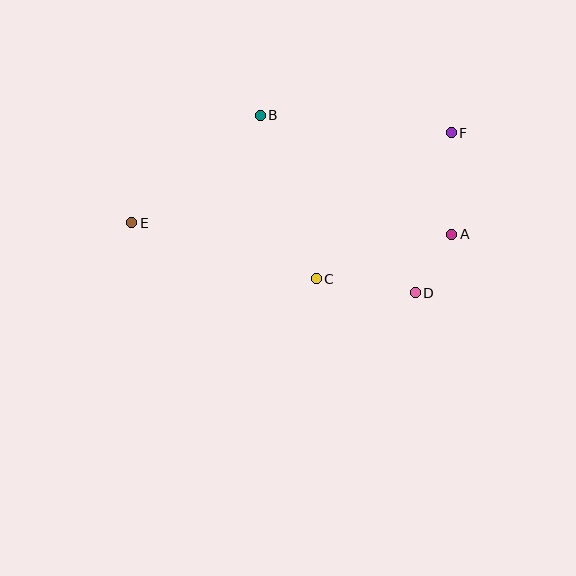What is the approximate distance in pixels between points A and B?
The distance between A and B is approximately 226 pixels.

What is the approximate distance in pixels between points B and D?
The distance between B and D is approximately 236 pixels.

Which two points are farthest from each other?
Points E and F are farthest from each other.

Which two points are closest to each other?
Points A and D are closest to each other.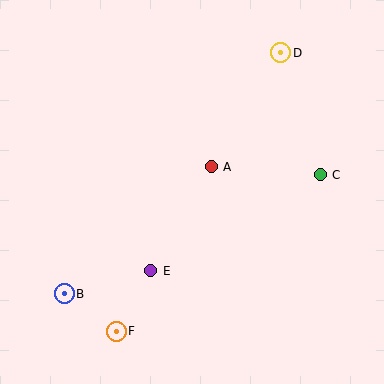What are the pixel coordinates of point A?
Point A is at (211, 167).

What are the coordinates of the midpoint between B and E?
The midpoint between B and E is at (107, 282).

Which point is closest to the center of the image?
Point A at (211, 167) is closest to the center.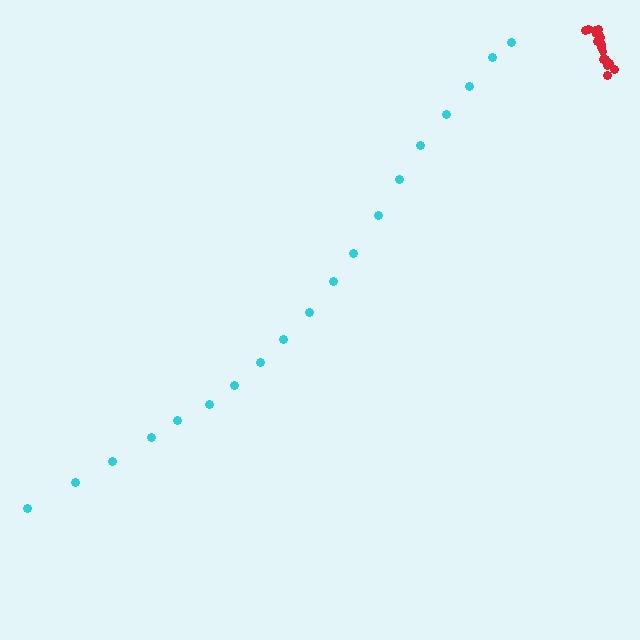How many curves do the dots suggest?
There are 2 distinct paths.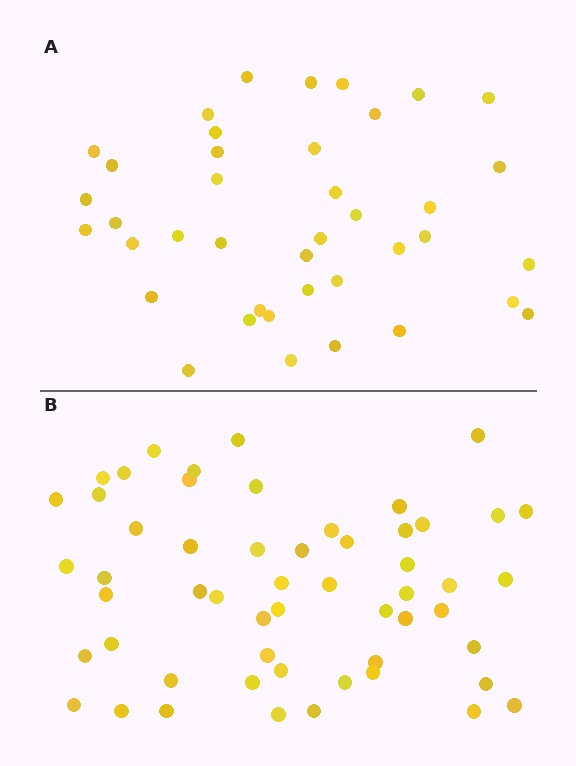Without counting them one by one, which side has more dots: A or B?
Region B (the bottom region) has more dots.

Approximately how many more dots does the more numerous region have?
Region B has approximately 15 more dots than region A.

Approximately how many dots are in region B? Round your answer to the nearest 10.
About 60 dots. (The exact count is 55, which rounds to 60.)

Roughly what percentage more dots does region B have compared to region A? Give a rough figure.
About 40% more.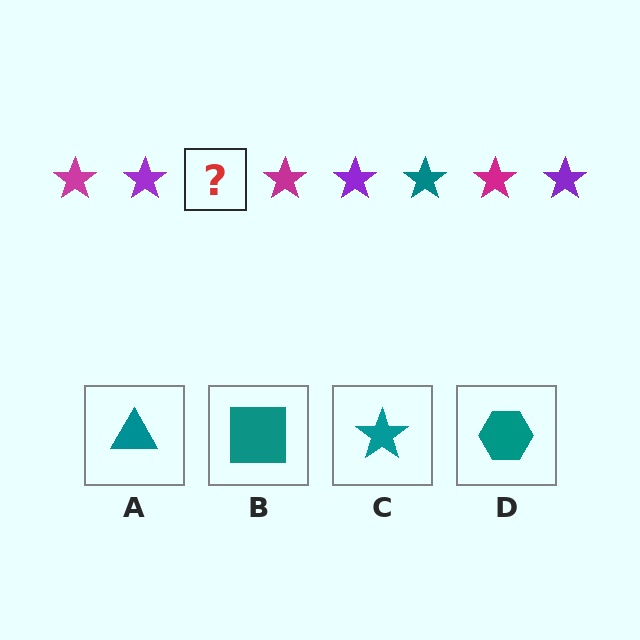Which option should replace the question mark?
Option C.